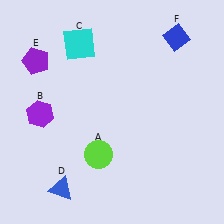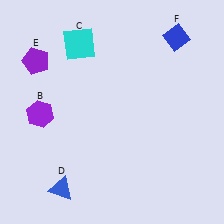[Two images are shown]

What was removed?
The lime circle (A) was removed in Image 2.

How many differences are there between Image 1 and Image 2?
There is 1 difference between the two images.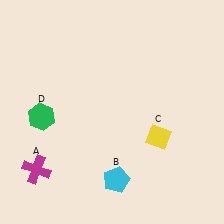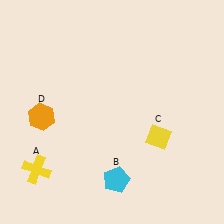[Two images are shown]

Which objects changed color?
A changed from magenta to yellow. D changed from green to orange.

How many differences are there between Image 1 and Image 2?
There are 2 differences between the two images.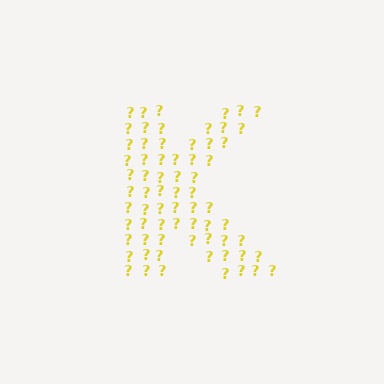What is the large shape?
The large shape is the letter K.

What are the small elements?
The small elements are question marks.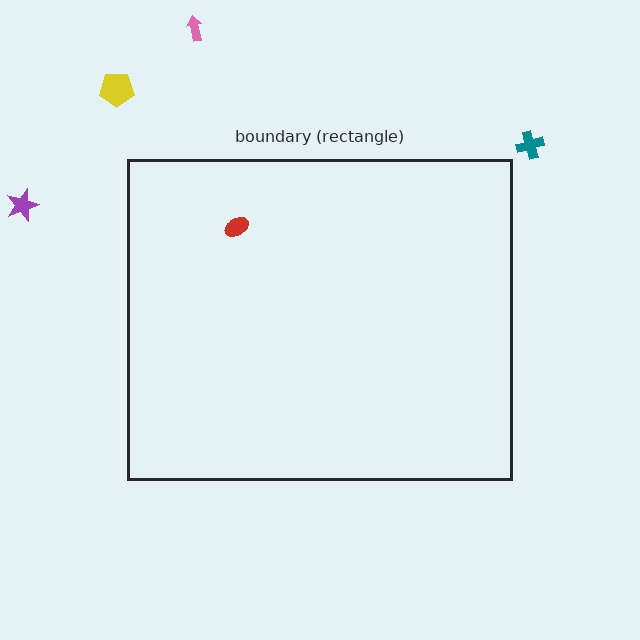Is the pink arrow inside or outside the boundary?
Outside.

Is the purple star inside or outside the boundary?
Outside.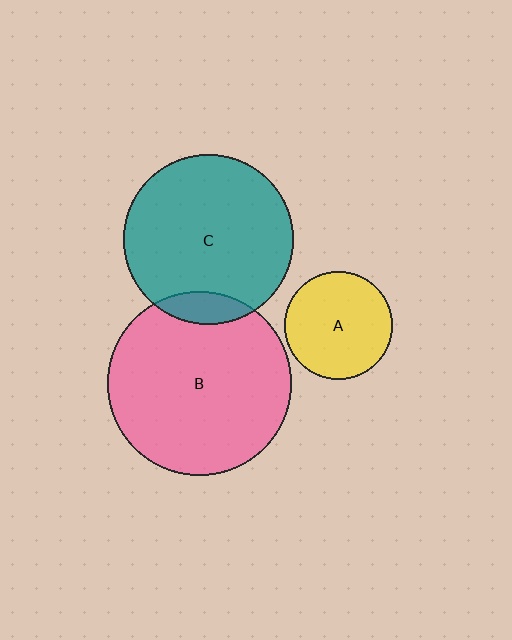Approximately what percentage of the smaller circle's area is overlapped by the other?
Approximately 10%.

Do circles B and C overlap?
Yes.